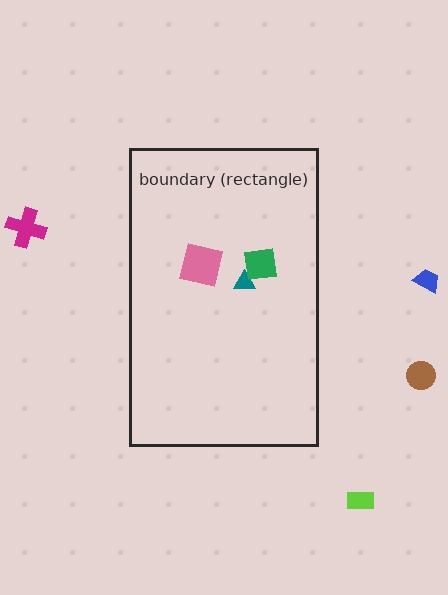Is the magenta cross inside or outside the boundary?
Outside.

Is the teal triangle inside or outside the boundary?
Inside.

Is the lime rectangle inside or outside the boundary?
Outside.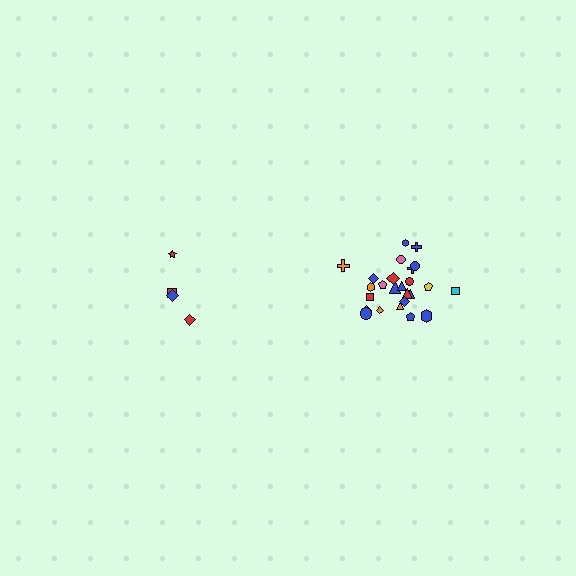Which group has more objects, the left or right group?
The right group.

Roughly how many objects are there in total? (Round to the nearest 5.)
Roughly 30 objects in total.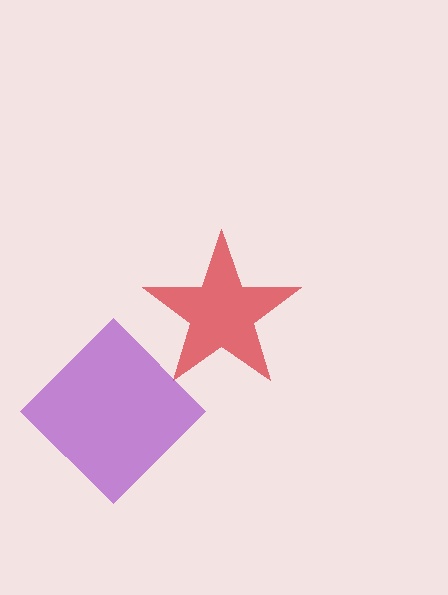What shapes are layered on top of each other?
The layered shapes are: a red star, a purple diamond.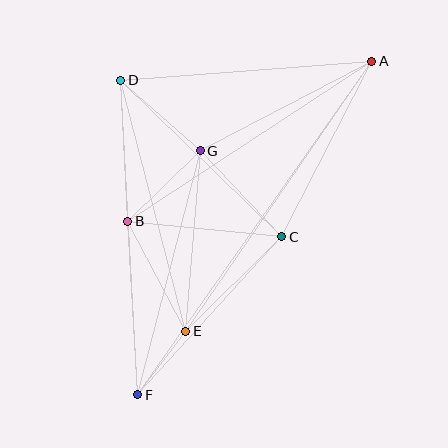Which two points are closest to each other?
Points E and F are closest to each other.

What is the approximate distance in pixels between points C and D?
The distance between C and D is approximately 225 pixels.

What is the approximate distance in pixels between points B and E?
The distance between B and E is approximately 124 pixels.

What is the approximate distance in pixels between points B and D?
The distance between B and D is approximately 141 pixels.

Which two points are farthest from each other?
Points A and F are farthest from each other.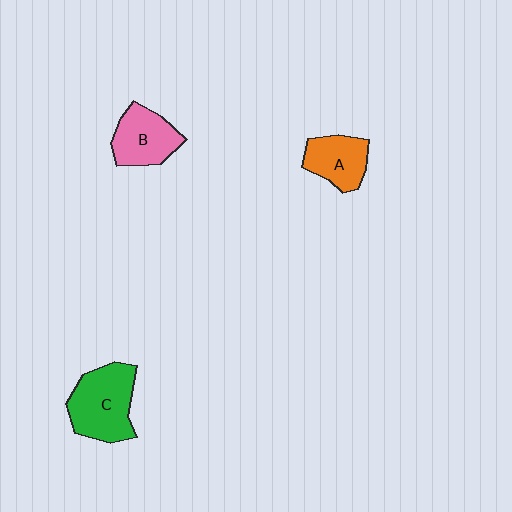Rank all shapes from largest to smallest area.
From largest to smallest: C (green), B (pink), A (orange).